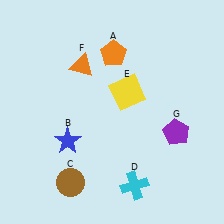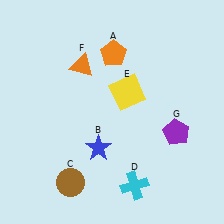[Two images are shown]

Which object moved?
The blue star (B) moved right.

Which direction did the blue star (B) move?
The blue star (B) moved right.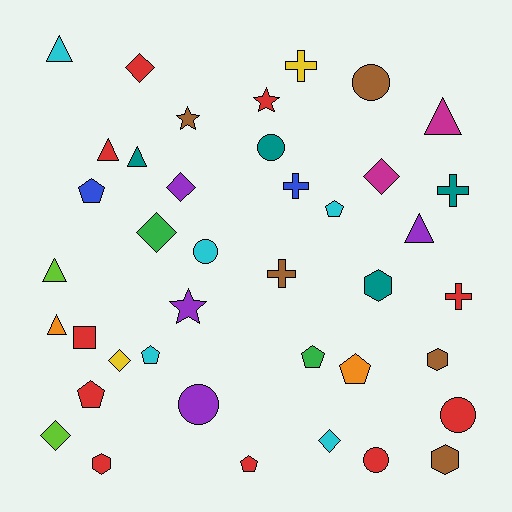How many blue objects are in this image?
There are 2 blue objects.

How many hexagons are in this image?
There are 4 hexagons.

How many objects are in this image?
There are 40 objects.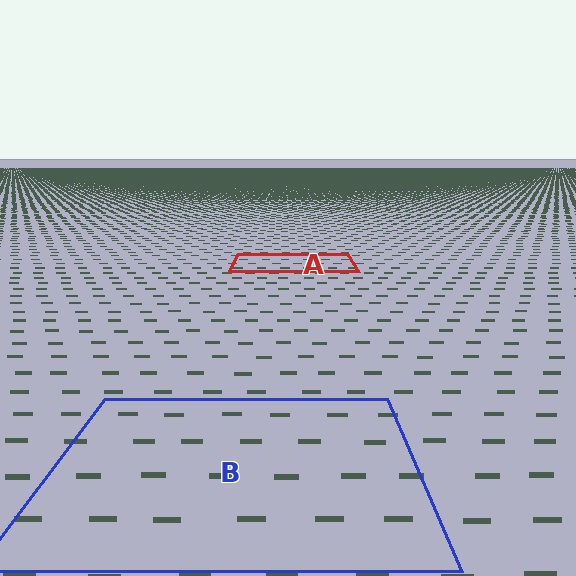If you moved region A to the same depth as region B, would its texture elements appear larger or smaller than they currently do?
They would appear larger. At a closer depth, the same texture elements are projected at a bigger on-screen size.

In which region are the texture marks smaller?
The texture marks are smaller in region A, because it is farther away.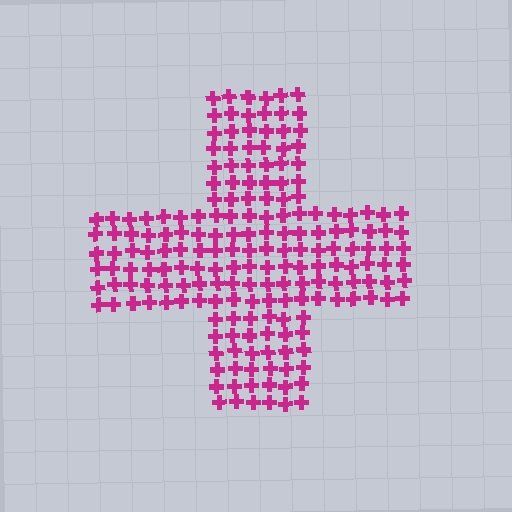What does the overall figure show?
The overall figure shows a cross.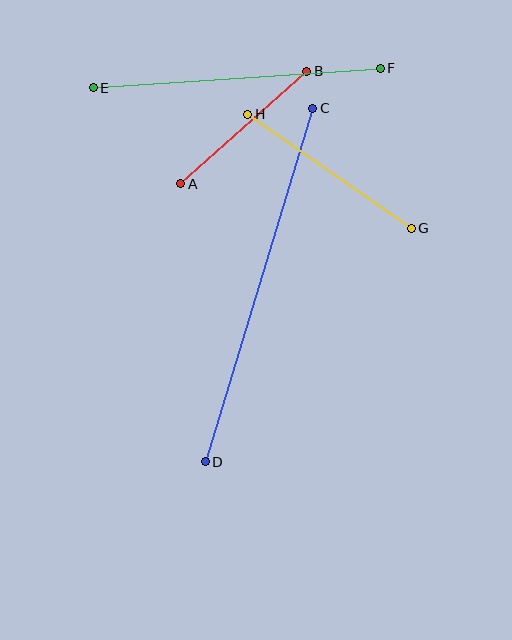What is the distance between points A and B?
The distance is approximately 169 pixels.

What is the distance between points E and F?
The distance is approximately 288 pixels.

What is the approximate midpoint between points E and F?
The midpoint is at approximately (237, 78) pixels.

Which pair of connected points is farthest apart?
Points C and D are farthest apart.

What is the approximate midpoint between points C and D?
The midpoint is at approximately (259, 285) pixels.